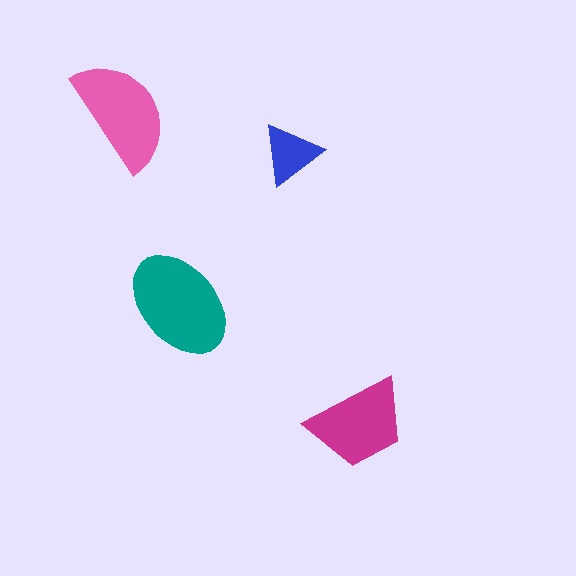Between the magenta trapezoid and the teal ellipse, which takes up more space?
The teal ellipse.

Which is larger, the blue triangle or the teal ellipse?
The teal ellipse.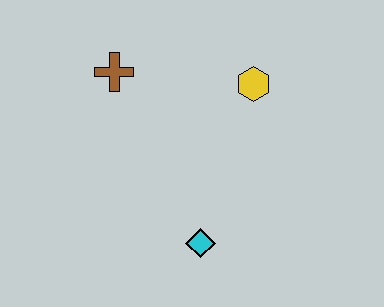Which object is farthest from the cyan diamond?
The brown cross is farthest from the cyan diamond.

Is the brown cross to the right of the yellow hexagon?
No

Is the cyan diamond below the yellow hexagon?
Yes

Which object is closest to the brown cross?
The yellow hexagon is closest to the brown cross.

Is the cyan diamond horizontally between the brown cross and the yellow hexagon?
Yes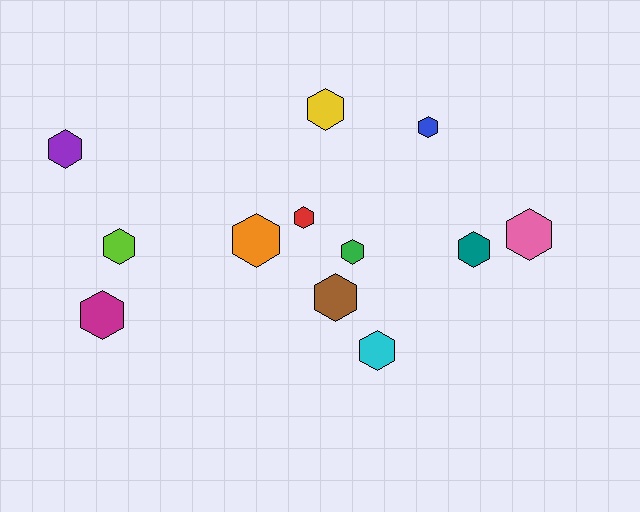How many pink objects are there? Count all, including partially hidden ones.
There is 1 pink object.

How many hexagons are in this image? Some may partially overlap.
There are 12 hexagons.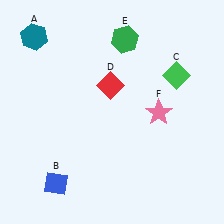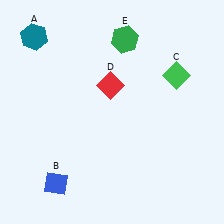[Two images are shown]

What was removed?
The pink star (F) was removed in Image 2.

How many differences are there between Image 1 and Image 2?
There is 1 difference between the two images.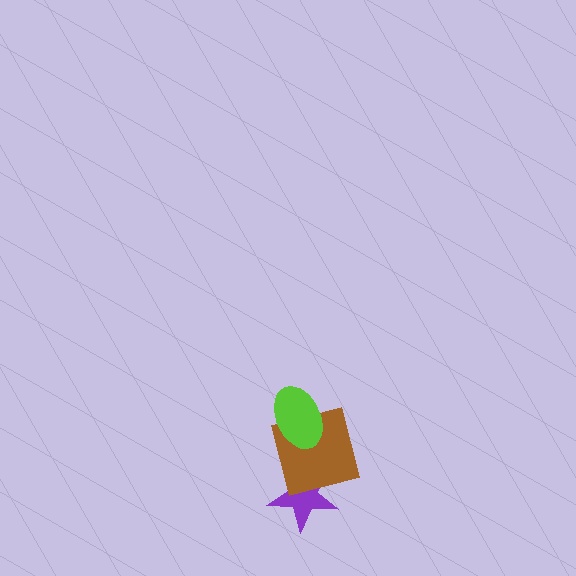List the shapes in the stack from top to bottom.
From top to bottom: the lime ellipse, the brown square, the purple star.